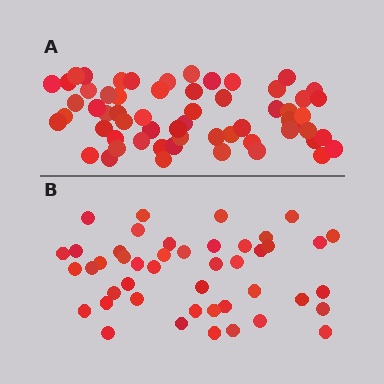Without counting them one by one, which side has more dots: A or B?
Region A (the top region) has more dots.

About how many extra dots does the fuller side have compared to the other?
Region A has approximately 15 more dots than region B.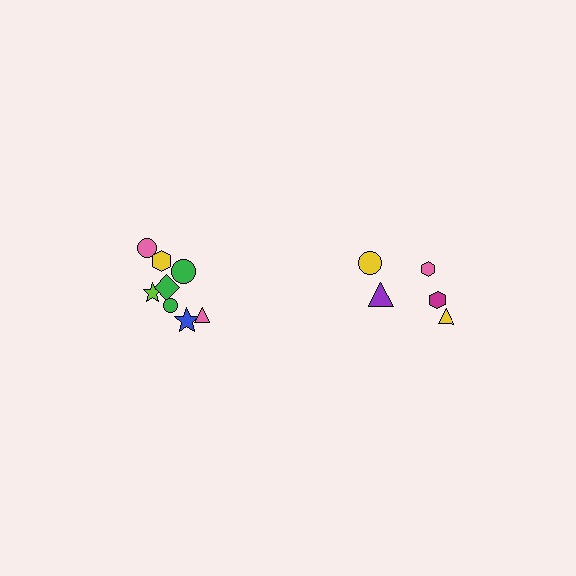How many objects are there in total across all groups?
There are 13 objects.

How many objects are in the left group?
There are 8 objects.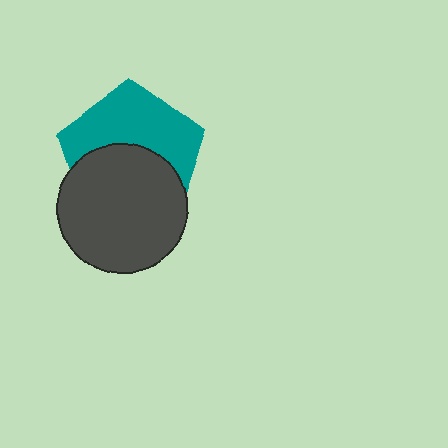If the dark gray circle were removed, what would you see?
You would see the complete teal pentagon.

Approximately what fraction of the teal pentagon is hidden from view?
Roughly 49% of the teal pentagon is hidden behind the dark gray circle.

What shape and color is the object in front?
The object in front is a dark gray circle.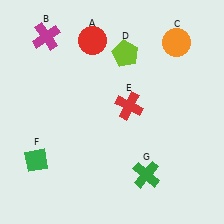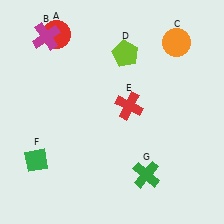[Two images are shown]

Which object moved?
The red circle (A) moved left.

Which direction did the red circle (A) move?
The red circle (A) moved left.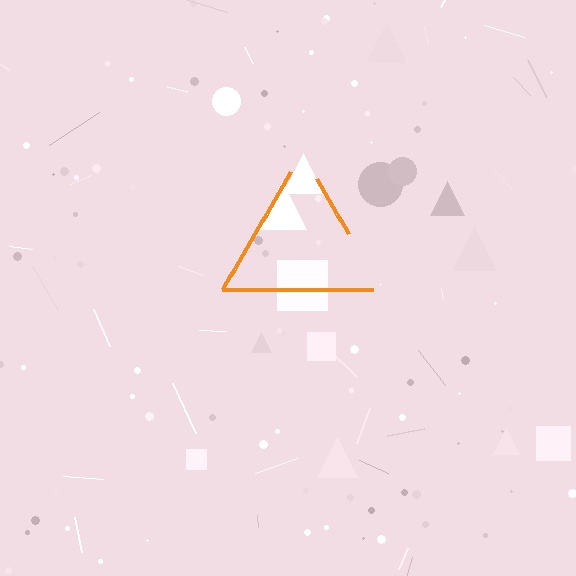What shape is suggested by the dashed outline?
The dashed outline suggests a triangle.